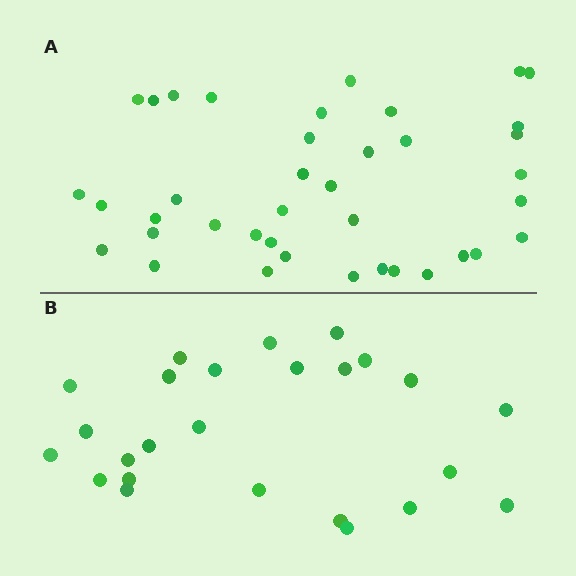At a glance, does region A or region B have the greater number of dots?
Region A (the top region) has more dots.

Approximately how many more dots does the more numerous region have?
Region A has approximately 15 more dots than region B.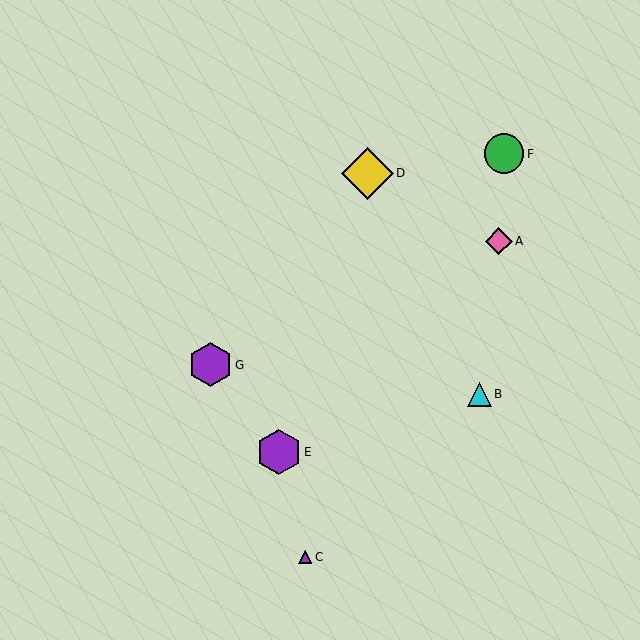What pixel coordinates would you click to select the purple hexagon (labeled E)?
Click at (279, 452) to select the purple hexagon E.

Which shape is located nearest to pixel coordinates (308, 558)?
The purple triangle (labeled C) at (305, 557) is nearest to that location.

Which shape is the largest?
The yellow diamond (labeled D) is the largest.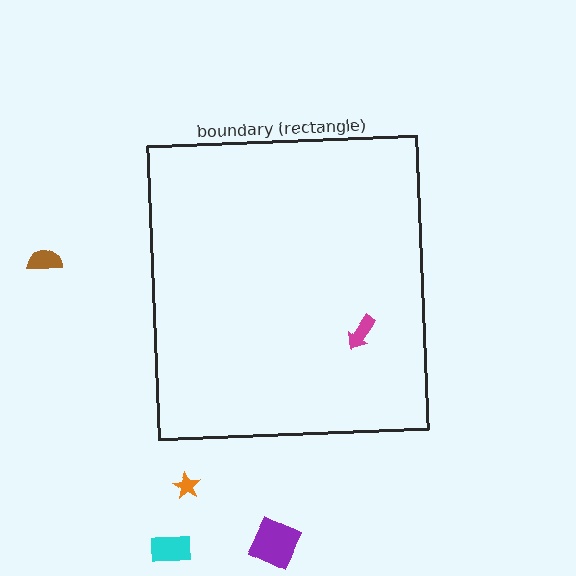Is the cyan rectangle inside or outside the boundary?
Outside.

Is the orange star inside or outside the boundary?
Outside.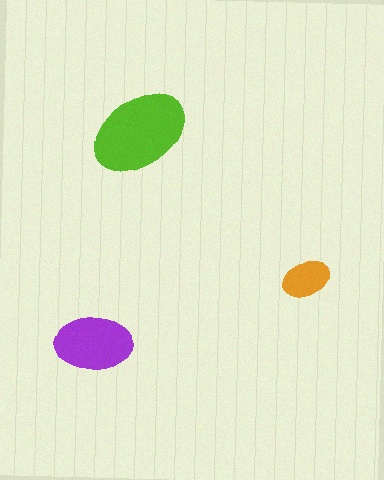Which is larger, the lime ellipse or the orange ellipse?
The lime one.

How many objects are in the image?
There are 3 objects in the image.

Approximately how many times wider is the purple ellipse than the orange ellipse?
About 1.5 times wider.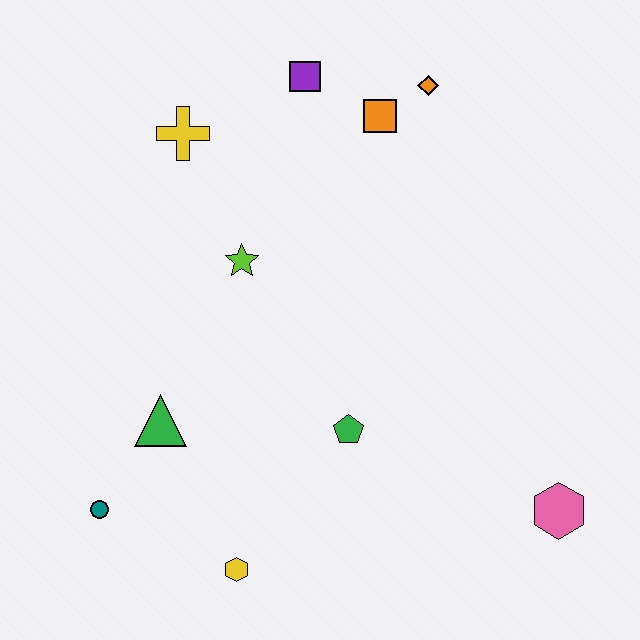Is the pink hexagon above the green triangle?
No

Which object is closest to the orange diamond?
The orange square is closest to the orange diamond.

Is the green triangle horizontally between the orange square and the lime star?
No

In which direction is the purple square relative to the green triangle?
The purple square is above the green triangle.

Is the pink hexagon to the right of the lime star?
Yes